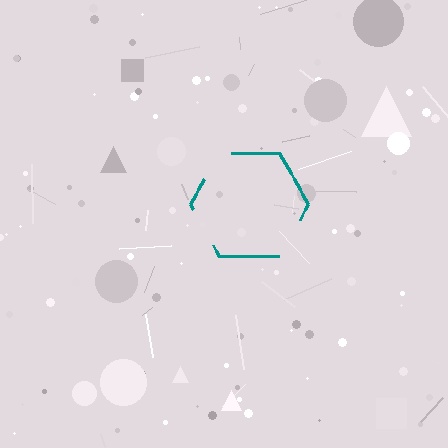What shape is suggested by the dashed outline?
The dashed outline suggests a hexagon.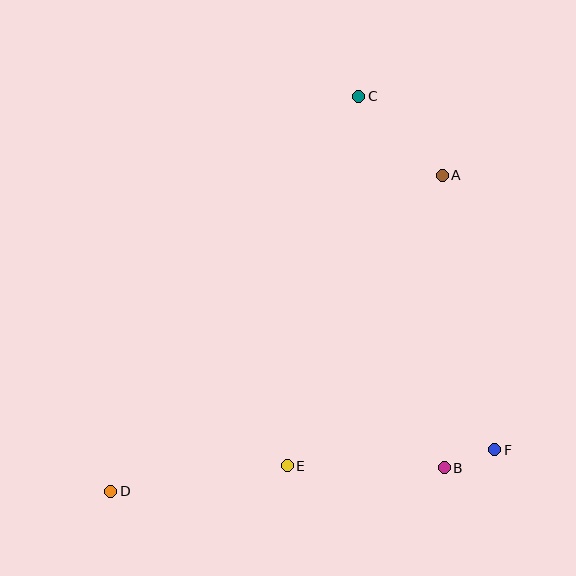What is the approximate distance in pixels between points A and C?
The distance between A and C is approximately 115 pixels.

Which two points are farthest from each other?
Points C and D are farthest from each other.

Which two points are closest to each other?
Points B and F are closest to each other.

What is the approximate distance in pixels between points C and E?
The distance between C and E is approximately 377 pixels.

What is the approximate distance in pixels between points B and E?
The distance between B and E is approximately 157 pixels.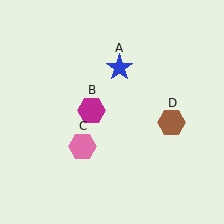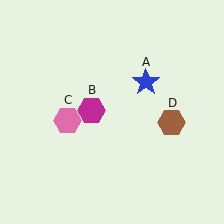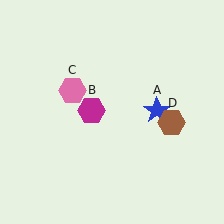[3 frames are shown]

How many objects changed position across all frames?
2 objects changed position: blue star (object A), pink hexagon (object C).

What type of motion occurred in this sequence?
The blue star (object A), pink hexagon (object C) rotated clockwise around the center of the scene.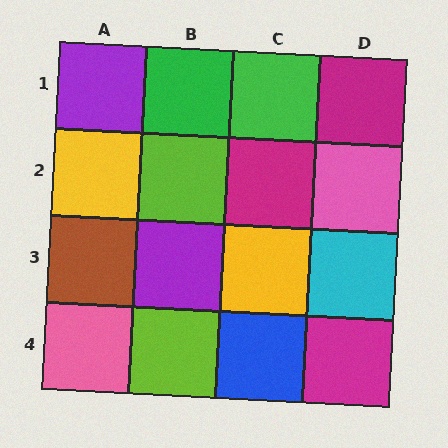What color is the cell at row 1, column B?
Green.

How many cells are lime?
2 cells are lime.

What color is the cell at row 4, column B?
Lime.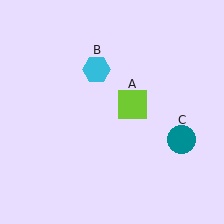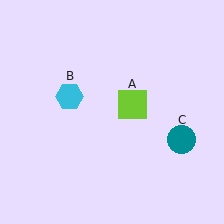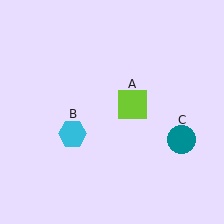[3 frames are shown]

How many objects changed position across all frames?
1 object changed position: cyan hexagon (object B).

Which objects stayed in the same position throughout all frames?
Lime square (object A) and teal circle (object C) remained stationary.